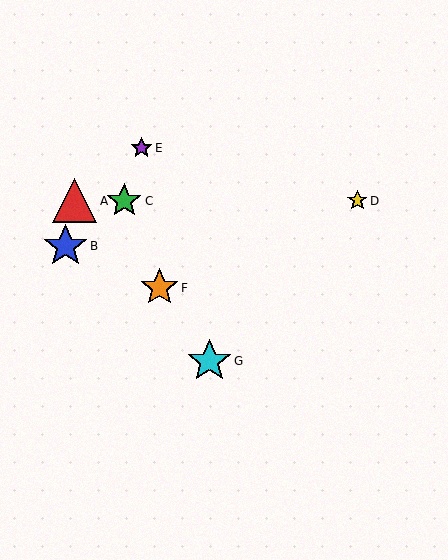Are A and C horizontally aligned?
Yes, both are at y≈201.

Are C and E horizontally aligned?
No, C is at y≈201 and E is at y≈148.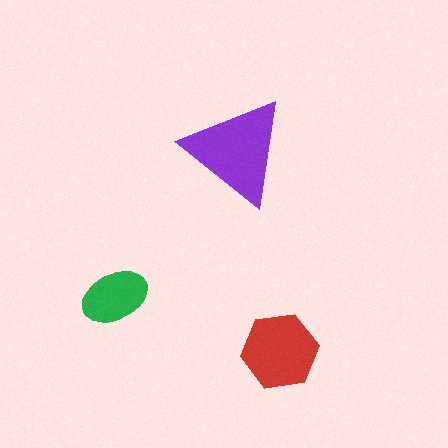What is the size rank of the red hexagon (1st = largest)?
2nd.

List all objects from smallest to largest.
The green ellipse, the red hexagon, the purple triangle.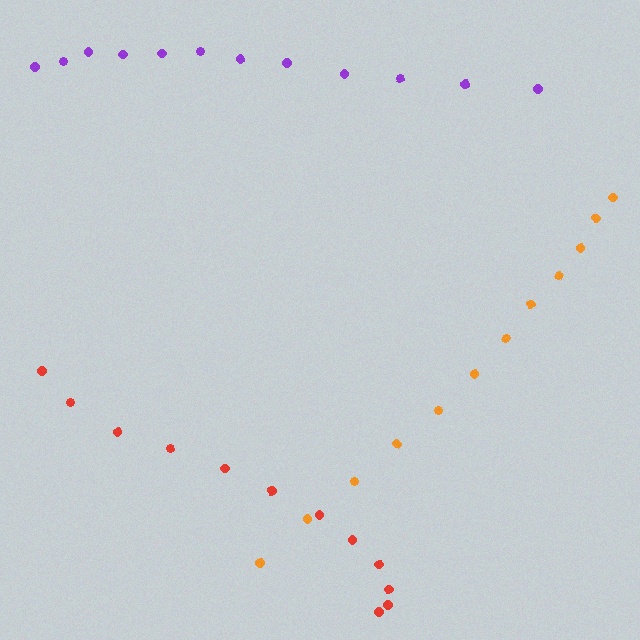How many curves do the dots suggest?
There are 3 distinct paths.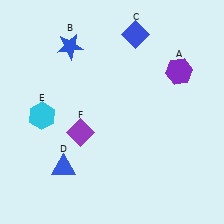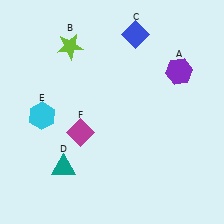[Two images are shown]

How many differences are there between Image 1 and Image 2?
There are 3 differences between the two images.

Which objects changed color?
B changed from blue to lime. D changed from blue to teal. F changed from purple to magenta.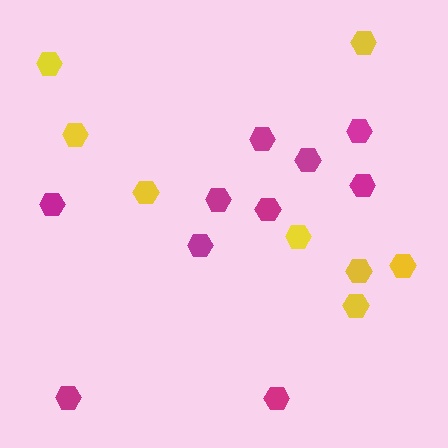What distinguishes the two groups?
There are 2 groups: one group of magenta hexagons (10) and one group of yellow hexagons (8).